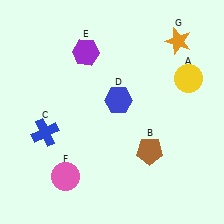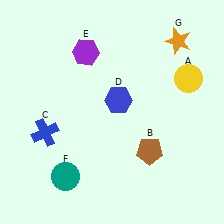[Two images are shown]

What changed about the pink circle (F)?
In Image 1, F is pink. In Image 2, it changed to teal.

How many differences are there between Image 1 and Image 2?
There is 1 difference between the two images.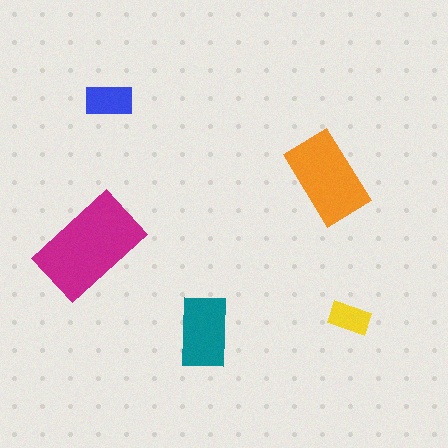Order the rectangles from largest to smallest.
the magenta one, the orange one, the teal one, the blue one, the yellow one.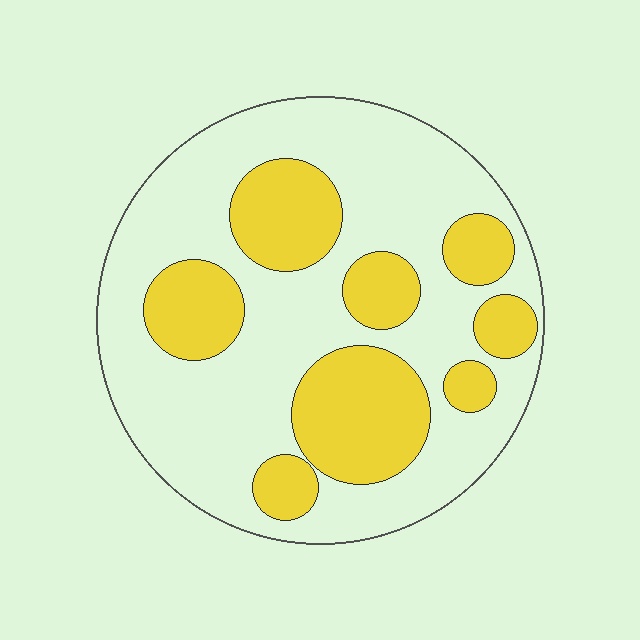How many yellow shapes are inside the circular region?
8.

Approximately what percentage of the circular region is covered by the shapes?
Approximately 35%.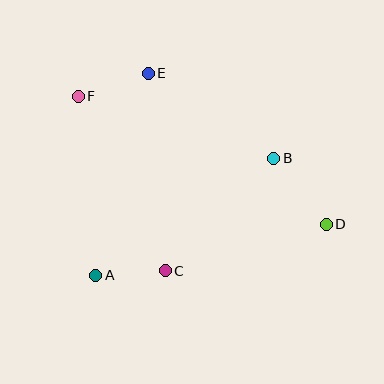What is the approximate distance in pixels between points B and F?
The distance between B and F is approximately 205 pixels.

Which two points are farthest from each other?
Points D and F are farthest from each other.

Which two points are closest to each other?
Points A and C are closest to each other.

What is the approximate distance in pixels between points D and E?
The distance between D and E is approximately 233 pixels.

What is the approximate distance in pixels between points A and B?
The distance between A and B is approximately 213 pixels.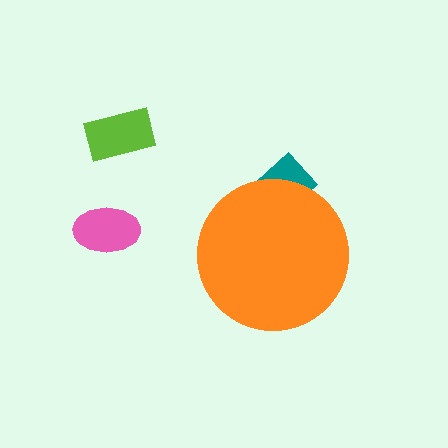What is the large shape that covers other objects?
An orange circle.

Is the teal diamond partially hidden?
Yes, the teal diamond is partially hidden behind the orange circle.